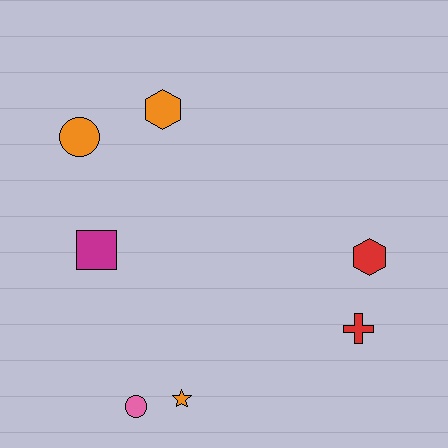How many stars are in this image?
There is 1 star.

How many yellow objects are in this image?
There are no yellow objects.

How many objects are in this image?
There are 7 objects.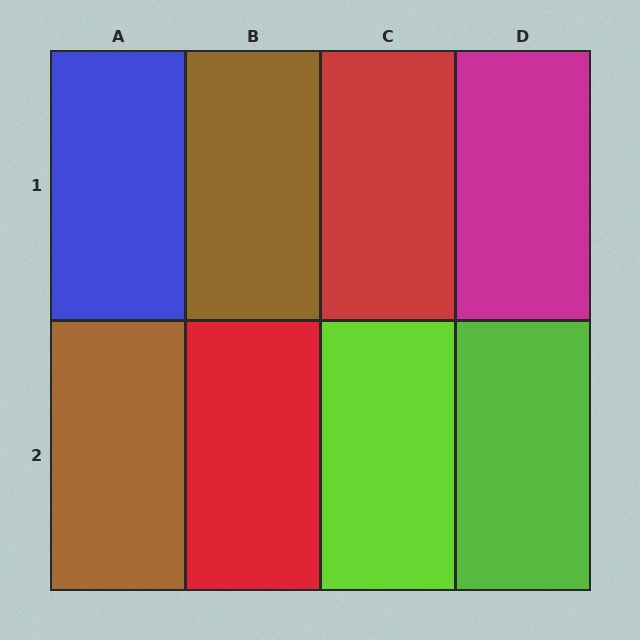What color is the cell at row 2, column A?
Brown.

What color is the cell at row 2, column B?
Red.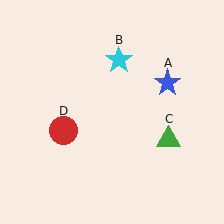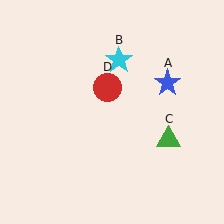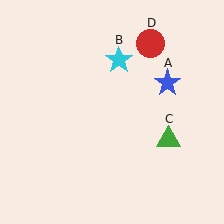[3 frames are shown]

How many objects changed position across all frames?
1 object changed position: red circle (object D).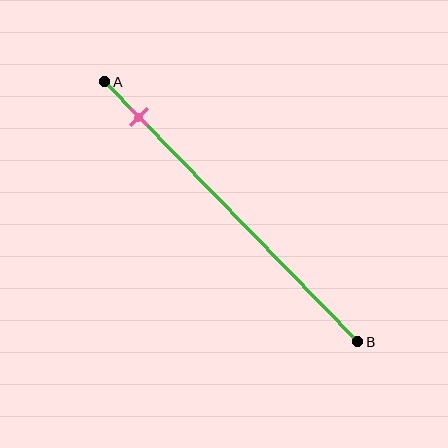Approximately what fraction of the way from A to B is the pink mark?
The pink mark is approximately 15% of the way from A to B.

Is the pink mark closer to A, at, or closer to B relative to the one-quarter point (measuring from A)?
The pink mark is closer to point A than the one-quarter point of segment AB.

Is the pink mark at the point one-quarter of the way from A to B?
No, the mark is at about 15% from A, not at the 25% one-quarter point.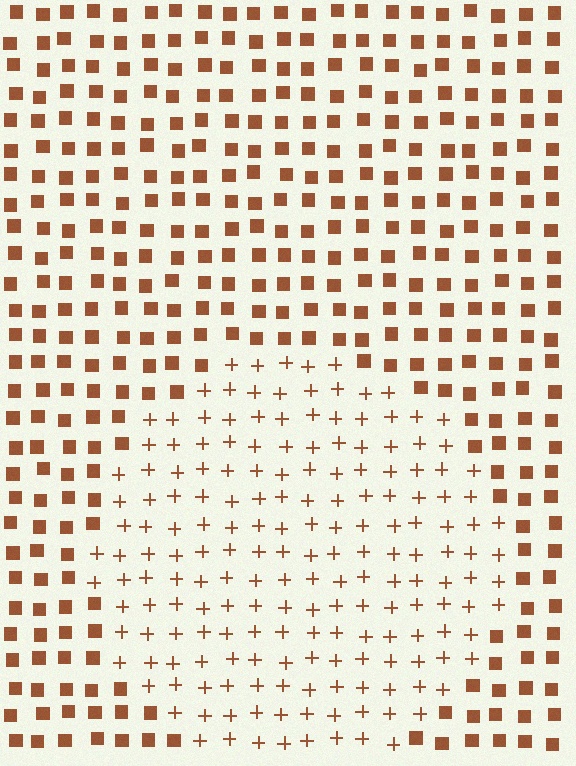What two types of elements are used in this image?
The image uses plus signs inside the circle region and squares outside it.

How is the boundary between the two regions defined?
The boundary is defined by a change in element shape: plus signs inside vs. squares outside. All elements share the same color and spacing.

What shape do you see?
I see a circle.